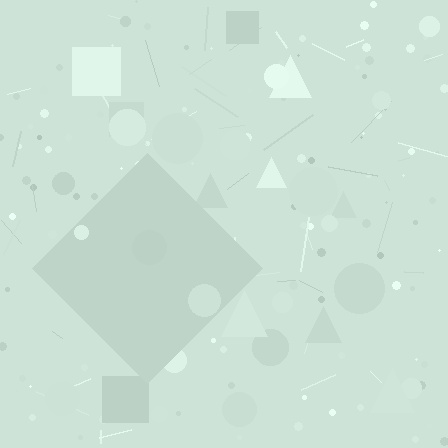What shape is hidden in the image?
A diamond is hidden in the image.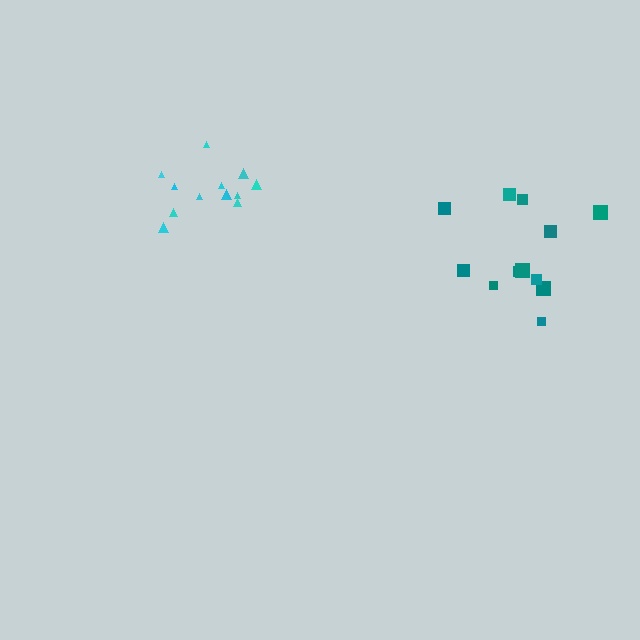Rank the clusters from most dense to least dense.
cyan, teal.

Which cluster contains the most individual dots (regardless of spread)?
Cyan (13).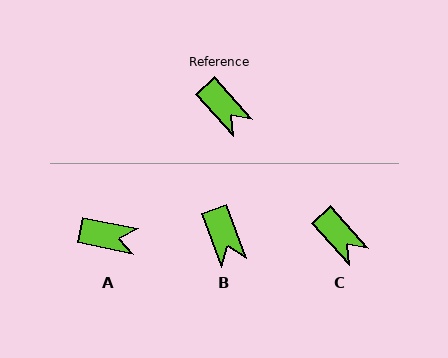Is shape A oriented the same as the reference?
No, it is off by about 36 degrees.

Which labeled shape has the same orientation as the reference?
C.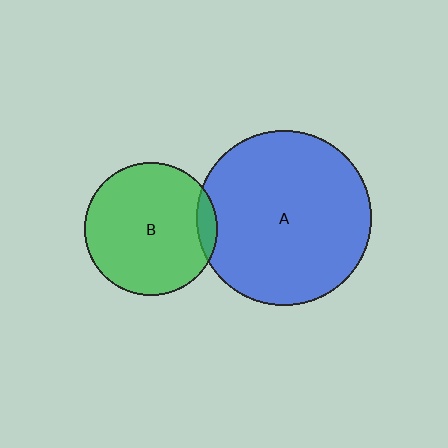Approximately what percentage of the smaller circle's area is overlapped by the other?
Approximately 5%.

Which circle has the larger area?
Circle A (blue).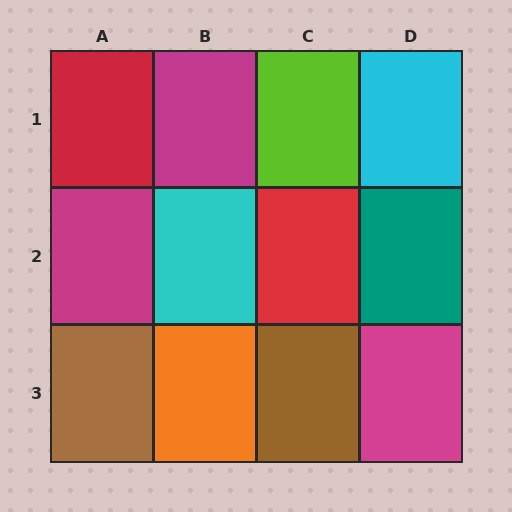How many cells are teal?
1 cell is teal.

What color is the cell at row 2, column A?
Magenta.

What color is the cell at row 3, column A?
Brown.